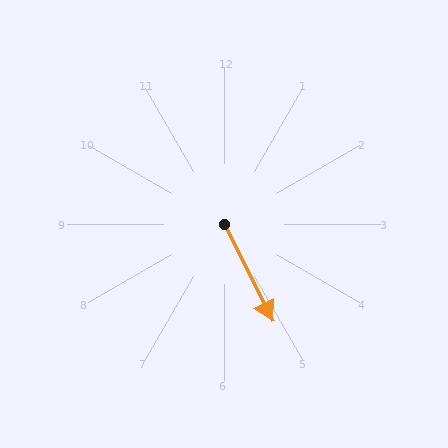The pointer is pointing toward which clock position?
Roughly 5 o'clock.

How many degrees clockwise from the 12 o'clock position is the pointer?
Approximately 153 degrees.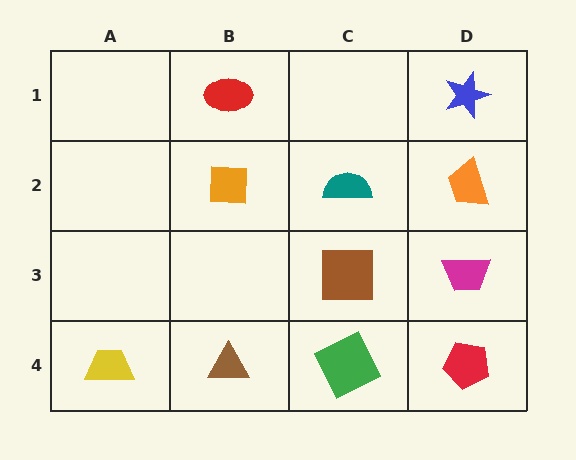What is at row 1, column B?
A red ellipse.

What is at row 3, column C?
A brown square.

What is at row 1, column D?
A blue star.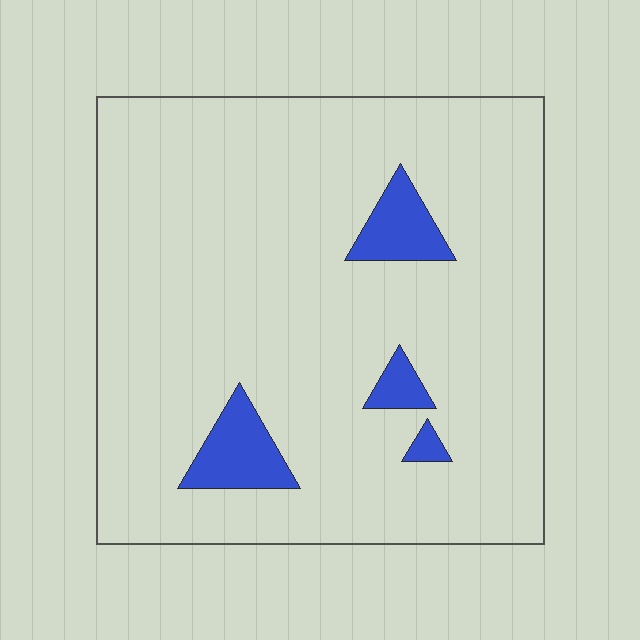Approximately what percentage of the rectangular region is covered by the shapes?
Approximately 10%.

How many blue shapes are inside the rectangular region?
4.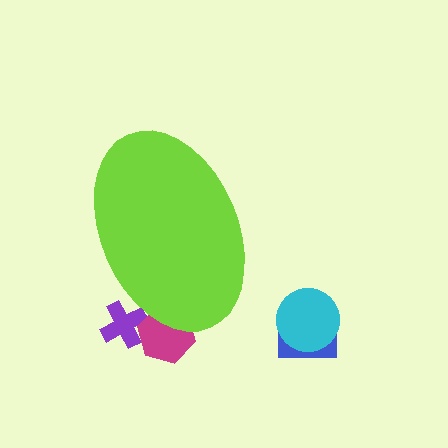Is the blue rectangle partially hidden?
No, the blue rectangle is fully visible.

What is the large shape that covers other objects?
A lime ellipse.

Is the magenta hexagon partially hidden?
Yes, the magenta hexagon is partially hidden behind the lime ellipse.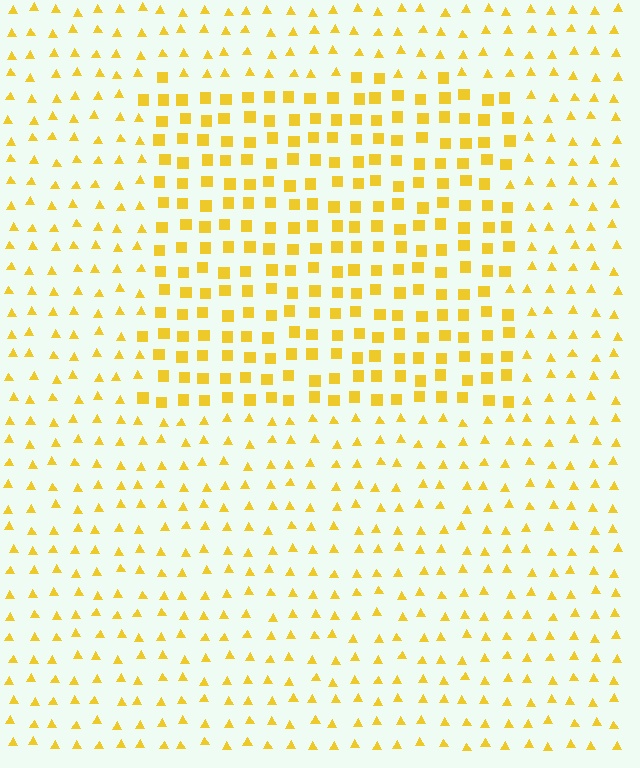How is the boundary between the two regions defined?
The boundary is defined by a change in element shape: squares inside vs. triangles outside. All elements share the same color and spacing.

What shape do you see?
I see a rectangle.